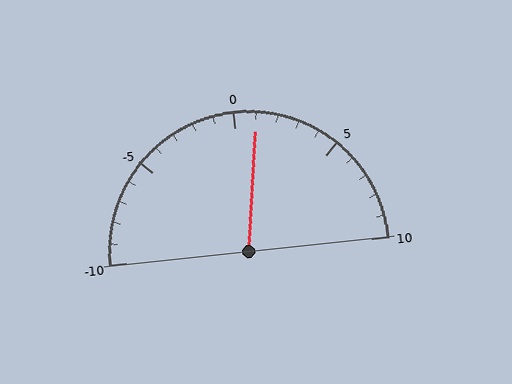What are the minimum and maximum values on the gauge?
The gauge ranges from -10 to 10.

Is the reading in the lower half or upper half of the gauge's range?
The reading is in the upper half of the range (-10 to 10).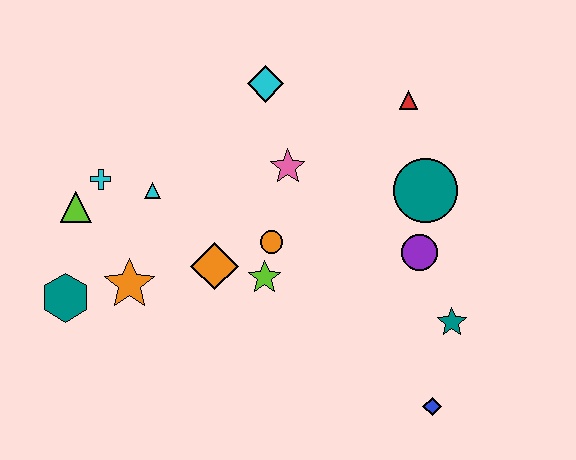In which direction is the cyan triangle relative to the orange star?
The cyan triangle is above the orange star.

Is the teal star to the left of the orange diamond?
No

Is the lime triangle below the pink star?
Yes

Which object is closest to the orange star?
The teal hexagon is closest to the orange star.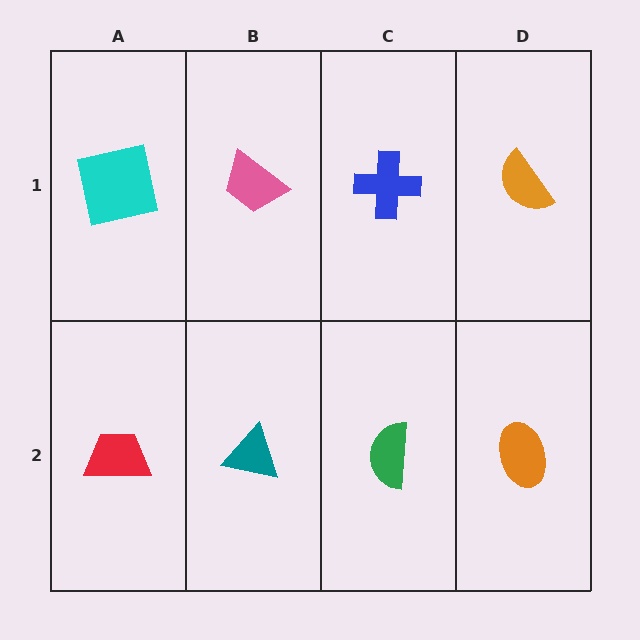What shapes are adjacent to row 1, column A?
A red trapezoid (row 2, column A), a pink trapezoid (row 1, column B).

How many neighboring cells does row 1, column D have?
2.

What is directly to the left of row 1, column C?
A pink trapezoid.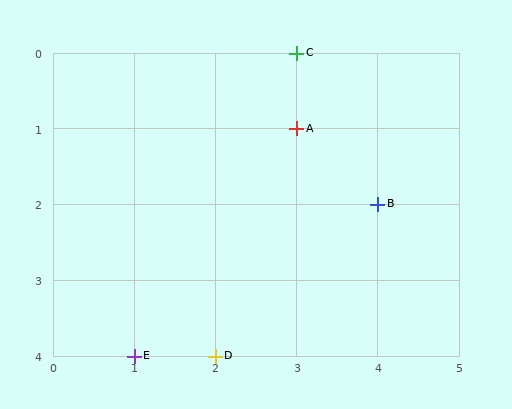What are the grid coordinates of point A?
Point A is at grid coordinates (3, 1).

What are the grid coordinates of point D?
Point D is at grid coordinates (2, 4).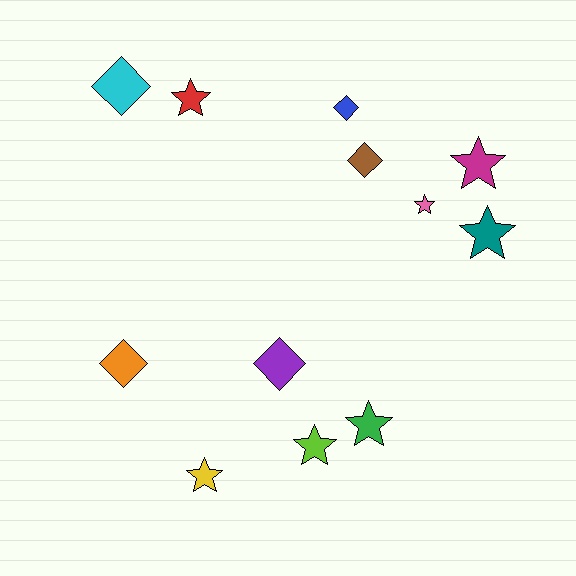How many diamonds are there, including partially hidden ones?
There are 5 diamonds.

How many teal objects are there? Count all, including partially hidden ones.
There is 1 teal object.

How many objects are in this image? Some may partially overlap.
There are 12 objects.